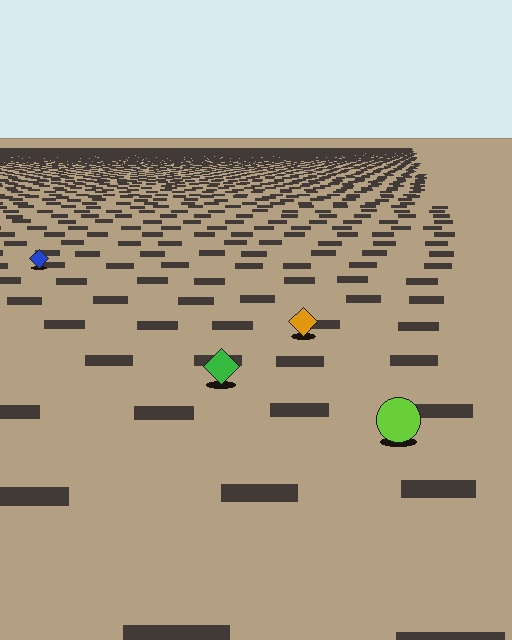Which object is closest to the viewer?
The lime circle is closest. The texture marks near it are larger and more spread out.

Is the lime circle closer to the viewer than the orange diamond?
Yes. The lime circle is closer — you can tell from the texture gradient: the ground texture is coarser near it.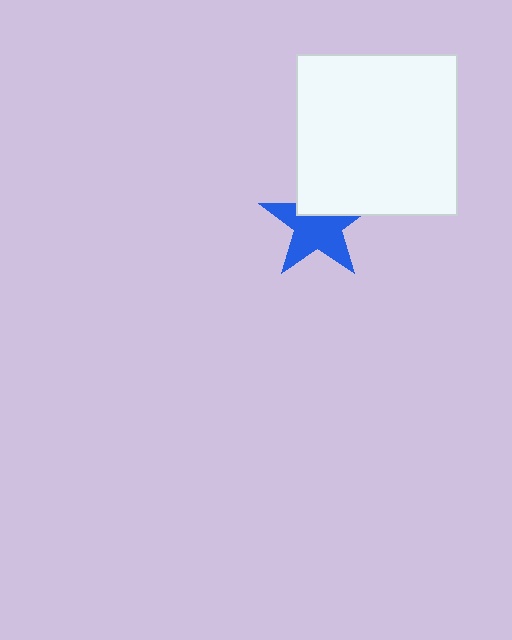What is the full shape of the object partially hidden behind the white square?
The partially hidden object is a blue star.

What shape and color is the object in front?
The object in front is a white square.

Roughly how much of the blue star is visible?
Most of it is visible (roughly 66%).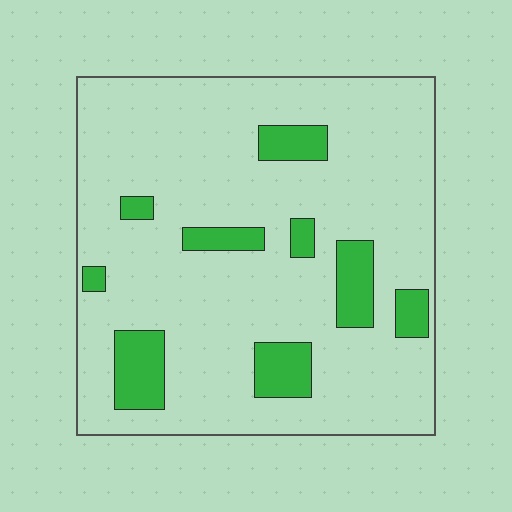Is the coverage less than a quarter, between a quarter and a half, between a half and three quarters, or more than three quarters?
Less than a quarter.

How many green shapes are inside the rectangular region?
9.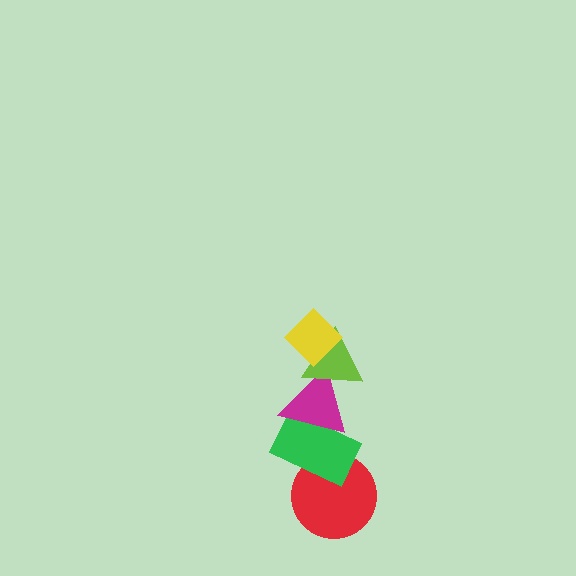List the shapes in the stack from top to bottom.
From top to bottom: the yellow diamond, the lime triangle, the magenta triangle, the green rectangle, the red circle.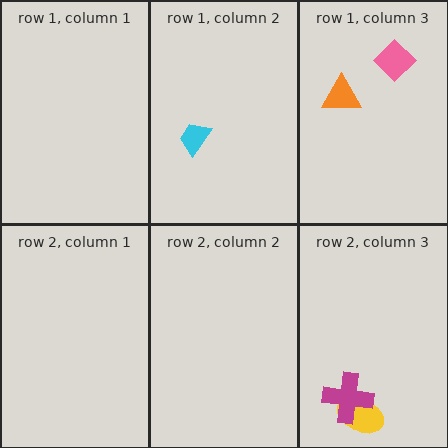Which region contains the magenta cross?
The row 2, column 3 region.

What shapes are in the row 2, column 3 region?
The yellow ellipse, the magenta cross.